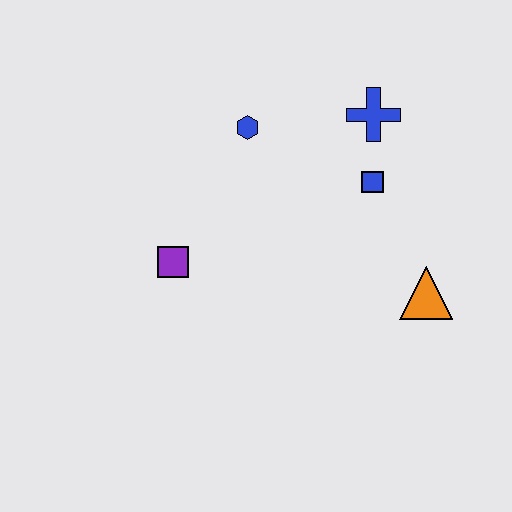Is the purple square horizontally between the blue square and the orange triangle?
No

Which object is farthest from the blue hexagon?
The orange triangle is farthest from the blue hexagon.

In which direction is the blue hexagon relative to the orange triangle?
The blue hexagon is to the left of the orange triangle.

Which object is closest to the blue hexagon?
The blue cross is closest to the blue hexagon.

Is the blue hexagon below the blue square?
No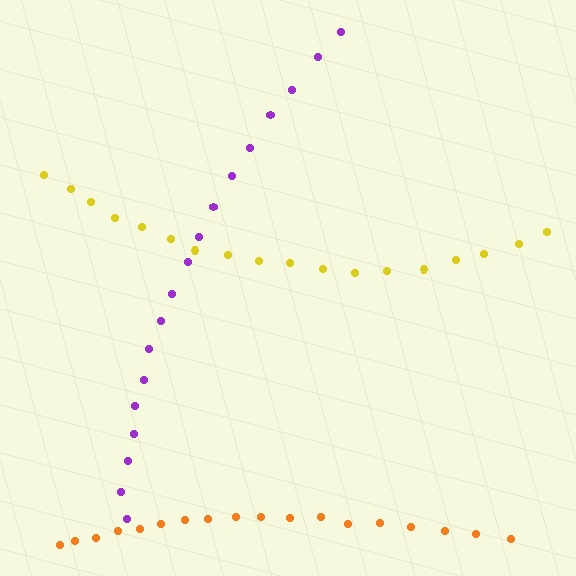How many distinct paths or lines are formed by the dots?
There are 3 distinct paths.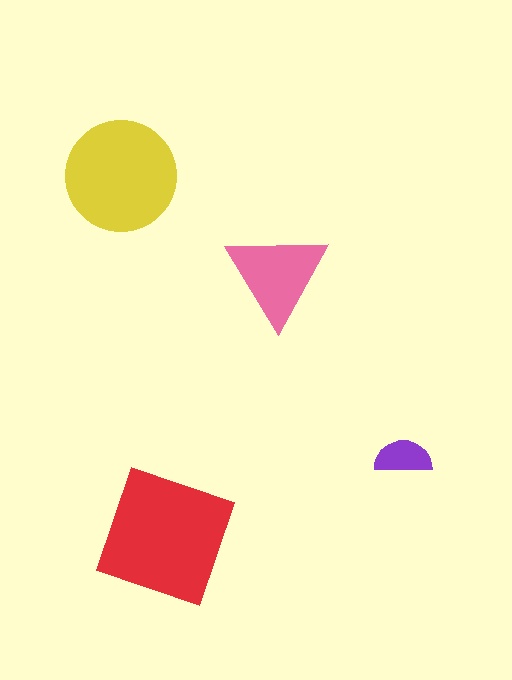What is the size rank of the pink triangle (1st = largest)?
3rd.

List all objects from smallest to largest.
The purple semicircle, the pink triangle, the yellow circle, the red square.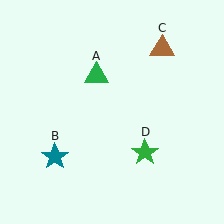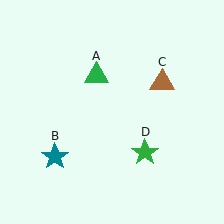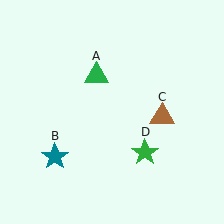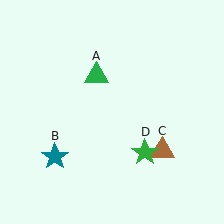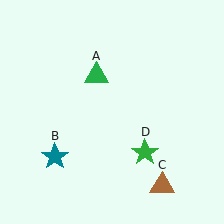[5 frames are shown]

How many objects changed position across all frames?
1 object changed position: brown triangle (object C).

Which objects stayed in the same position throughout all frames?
Green triangle (object A) and teal star (object B) and green star (object D) remained stationary.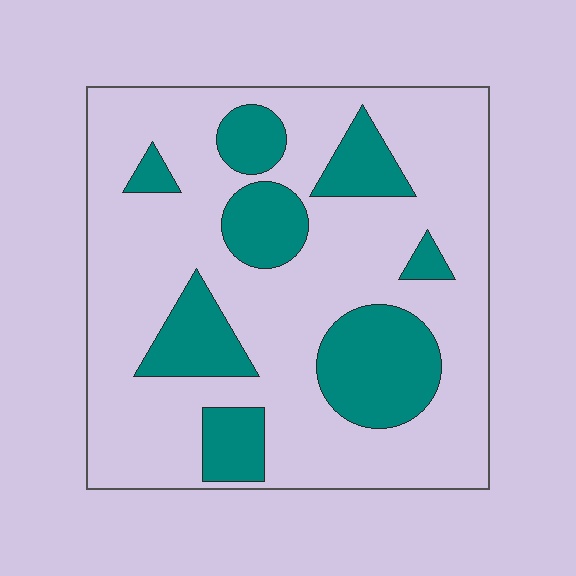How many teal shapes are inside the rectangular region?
8.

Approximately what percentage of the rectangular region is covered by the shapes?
Approximately 25%.